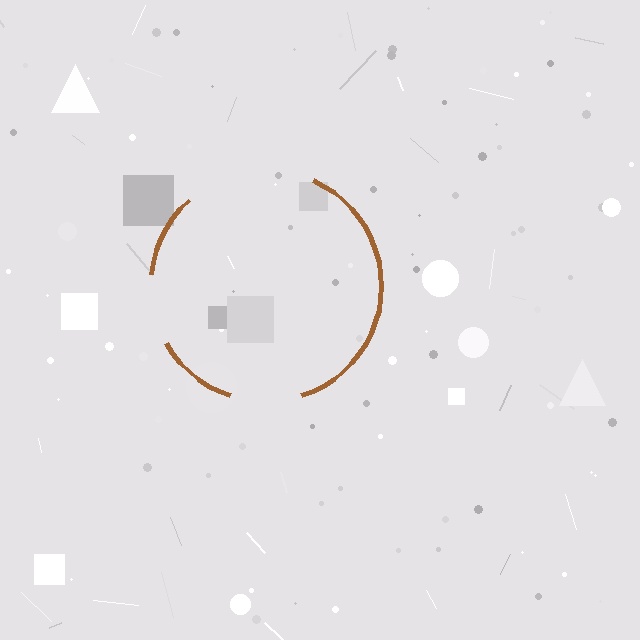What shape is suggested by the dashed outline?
The dashed outline suggests a circle.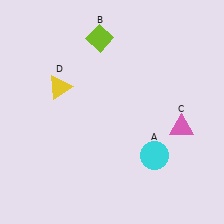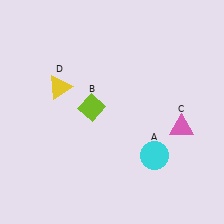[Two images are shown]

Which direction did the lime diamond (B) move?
The lime diamond (B) moved down.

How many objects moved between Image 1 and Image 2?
1 object moved between the two images.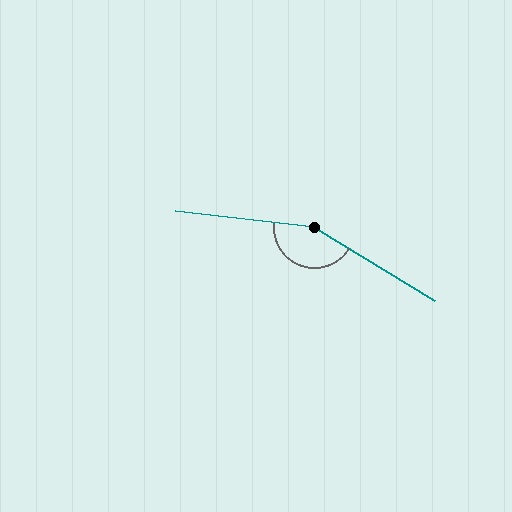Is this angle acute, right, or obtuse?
It is obtuse.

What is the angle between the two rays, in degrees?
Approximately 155 degrees.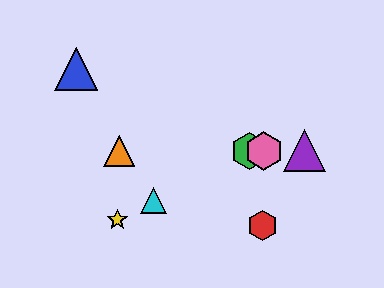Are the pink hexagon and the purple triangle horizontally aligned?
Yes, both are at y≈151.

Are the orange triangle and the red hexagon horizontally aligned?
No, the orange triangle is at y≈151 and the red hexagon is at y≈225.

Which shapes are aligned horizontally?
The green hexagon, the purple triangle, the orange triangle, the pink hexagon are aligned horizontally.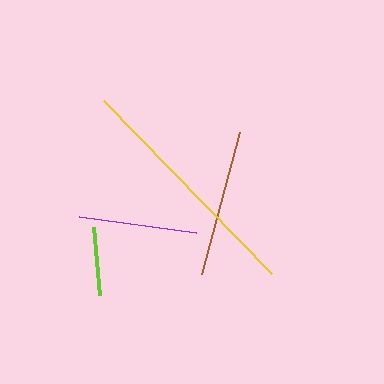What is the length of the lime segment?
The lime segment is approximately 69 pixels long.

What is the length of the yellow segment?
The yellow segment is approximately 241 pixels long.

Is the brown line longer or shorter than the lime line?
The brown line is longer than the lime line.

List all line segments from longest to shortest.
From longest to shortest: yellow, brown, purple, lime.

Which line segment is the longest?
The yellow line is the longest at approximately 241 pixels.